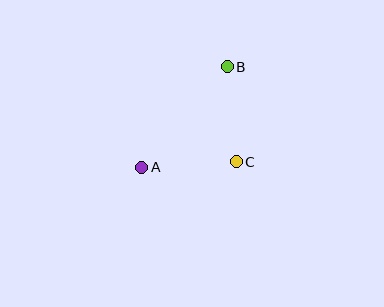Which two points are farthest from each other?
Points A and B are farthest from each other.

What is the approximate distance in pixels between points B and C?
The distance between B and C is approximately 96 pixels.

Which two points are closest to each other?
Points A and C are closest to each other.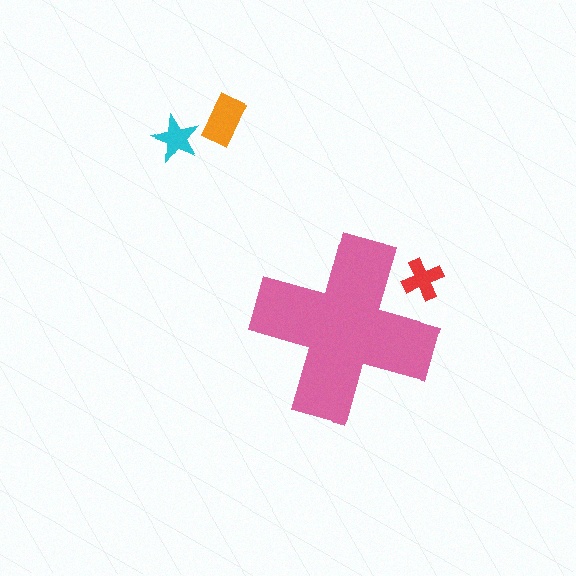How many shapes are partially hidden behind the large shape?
1 shape is partially hidden.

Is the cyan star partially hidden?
No, the cyan star is fully visible.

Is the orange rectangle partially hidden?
No, the orange rectangle is fully visible.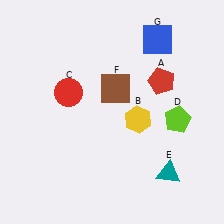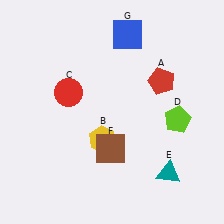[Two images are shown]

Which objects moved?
The objects that moved are: the yellow hexagon (B), the brown square (F), the blue square (G).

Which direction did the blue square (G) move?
The blue square (G) moved left.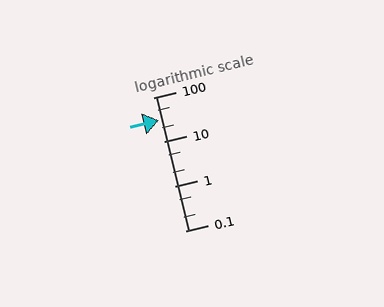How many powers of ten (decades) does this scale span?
The scale spans 3 decades, from 0.1 to 100.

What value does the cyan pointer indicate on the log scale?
The pointer indicates approximately 31.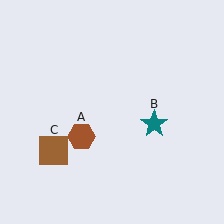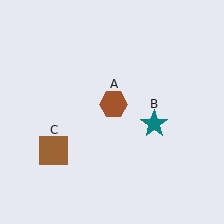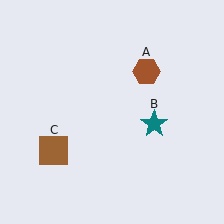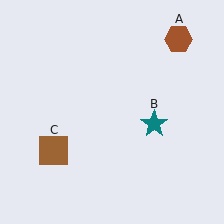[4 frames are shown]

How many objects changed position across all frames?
1 object changed position: brown hexagon (object A).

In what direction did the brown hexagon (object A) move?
The brown hexagon (object A) moved up and to the right.